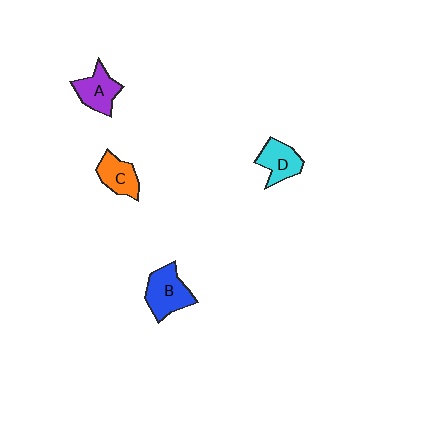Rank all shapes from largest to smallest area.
From largest to smallest: B (blue), A (purple), D (cyan), C (orange).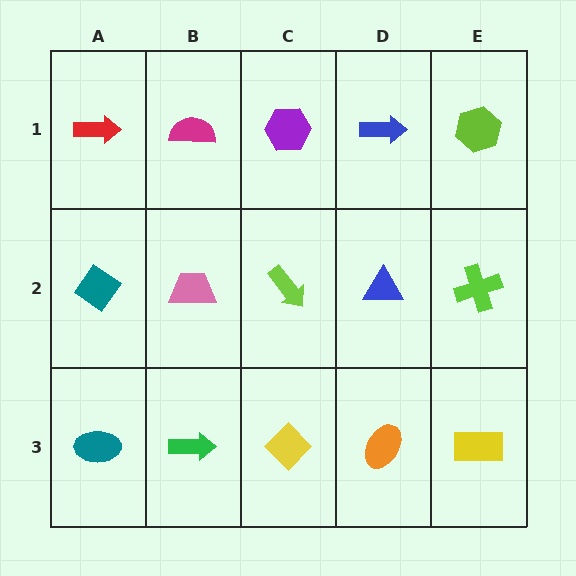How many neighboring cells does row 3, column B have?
3.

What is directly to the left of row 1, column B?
A red arrow.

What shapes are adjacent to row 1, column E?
A lime cross (row 2, column E), a blue arrow (row 1, column D).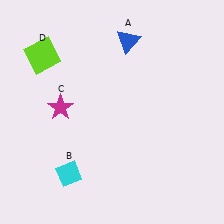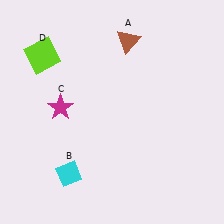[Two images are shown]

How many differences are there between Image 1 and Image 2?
There is 1 difference between the two images.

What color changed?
The triangle (A) changed from blue in Image 1 to brown in Image 2.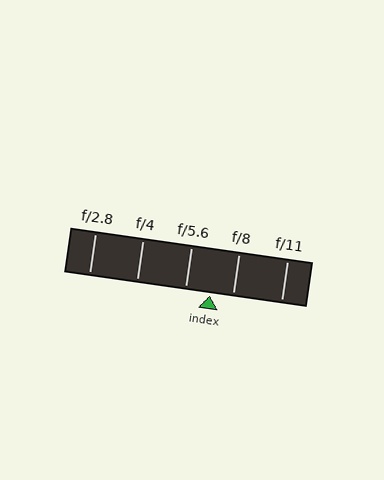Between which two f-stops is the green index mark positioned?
The index mark is between f/5.6 and f/8.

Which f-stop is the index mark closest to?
The index mark is closest to f/8.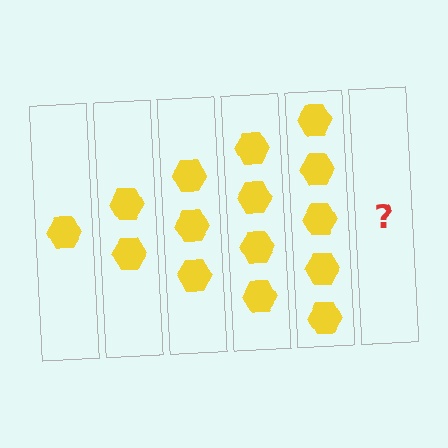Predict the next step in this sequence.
The next step is 6 hexagons.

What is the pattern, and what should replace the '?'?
The pattern is that each step adds one more hexagon. The '?' should be 6 hexagons.